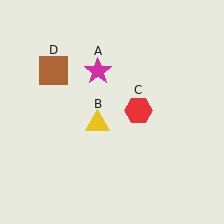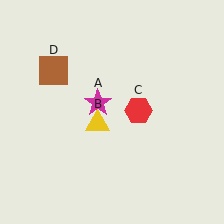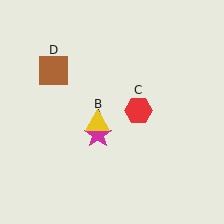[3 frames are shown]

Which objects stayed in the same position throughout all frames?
Yellow triangle (object B) and red hexagon (object C) and brown square (object D) remained stationary.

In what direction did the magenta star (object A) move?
The magenta star (object A) moved down.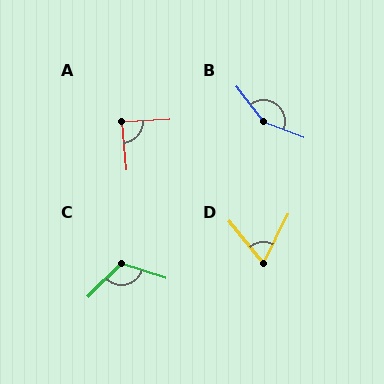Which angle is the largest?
B, at approximately 148 degrees.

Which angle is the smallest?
D, at approximately 65 degrees.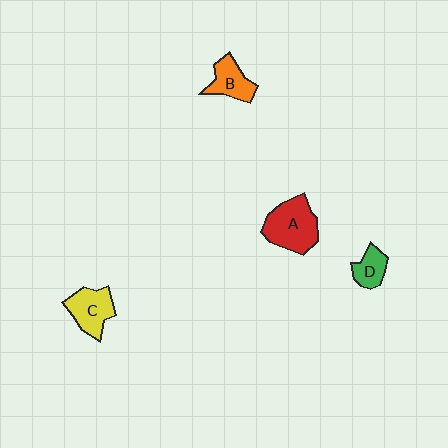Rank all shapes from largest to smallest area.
From largest to smallest: A (red), C (yellow), B (orange), D (green).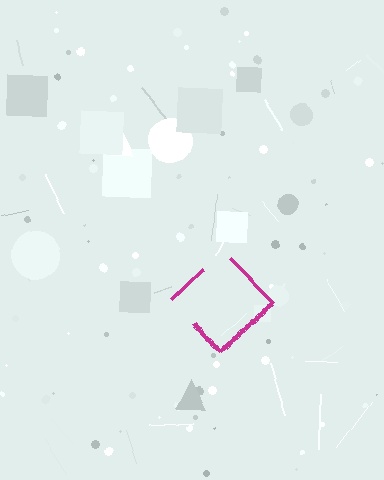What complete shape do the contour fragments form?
The contour fragments form a diamond.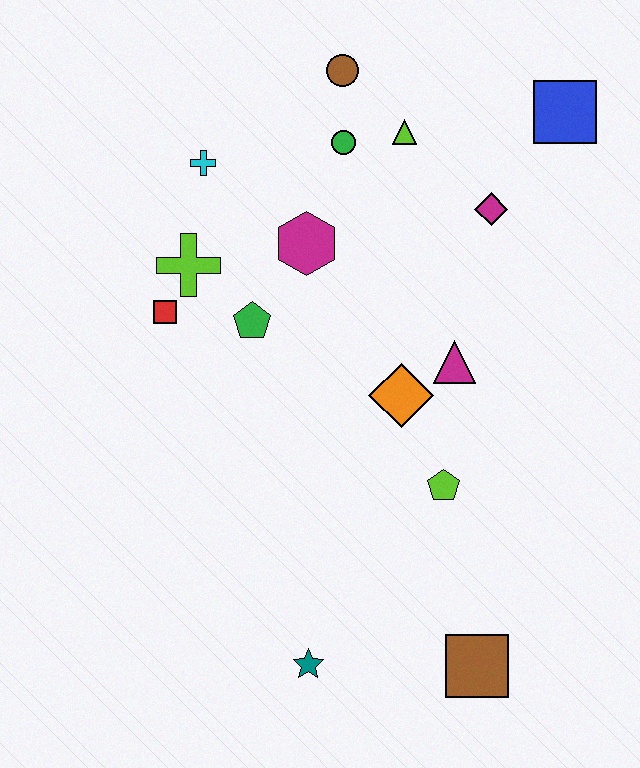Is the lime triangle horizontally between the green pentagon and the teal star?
No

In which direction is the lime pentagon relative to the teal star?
The lime pentagon is above the teal star.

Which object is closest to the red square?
The lime cross is closest to the red square.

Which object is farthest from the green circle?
The brown square is farthest from the green circle.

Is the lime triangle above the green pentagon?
Yes